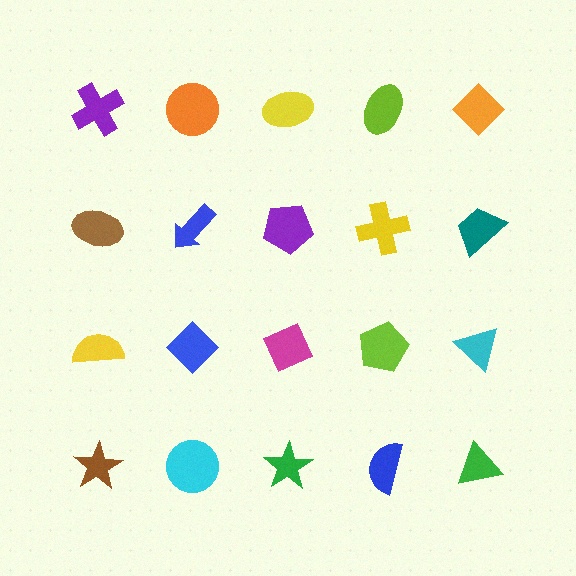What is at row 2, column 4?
A yellow cross.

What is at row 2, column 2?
A blue arrow.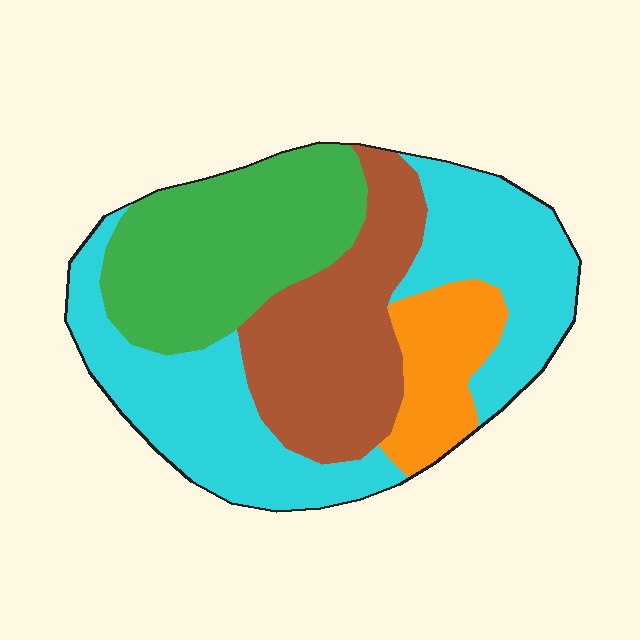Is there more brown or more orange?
Brown.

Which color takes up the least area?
Orange, at roughly 10%.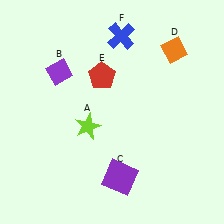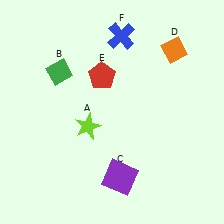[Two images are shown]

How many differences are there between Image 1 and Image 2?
There is 1 difference between the two images.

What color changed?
The diamond (B) changed from purple in Image 1 to green in Image 2.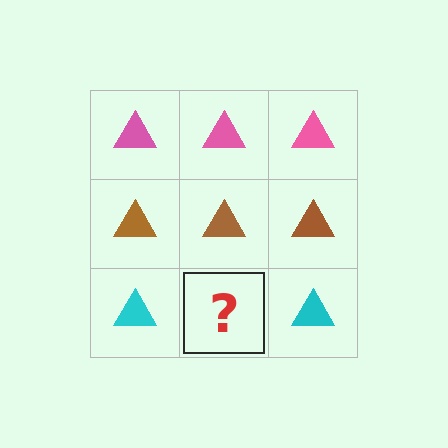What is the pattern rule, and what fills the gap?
The rule is that each row has a consistent color. The gap should be filled with a cyan triangle.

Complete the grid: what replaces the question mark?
The question mark should be replaced with a cyan triangle.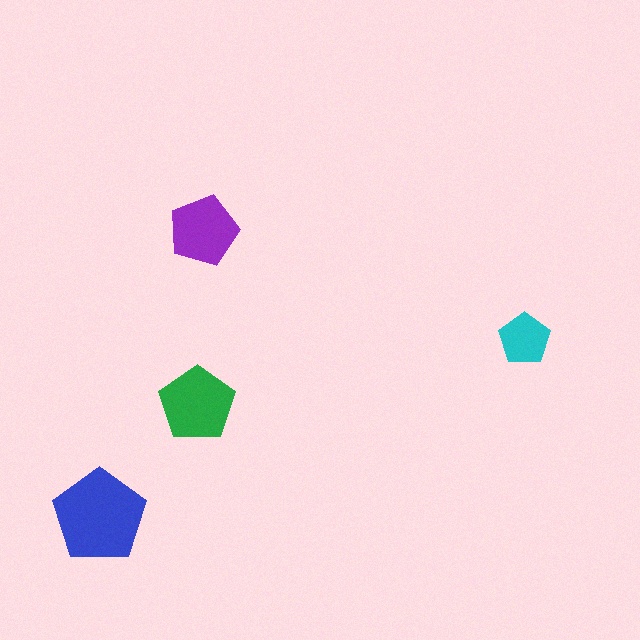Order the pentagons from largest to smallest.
the blue one, the green one, the purple one, the cyan one.